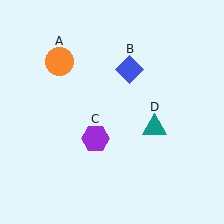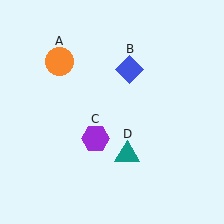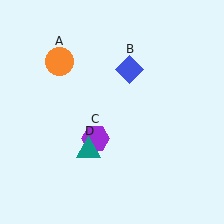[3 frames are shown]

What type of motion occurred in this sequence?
The teal triangle (object D) rotated clockwise around the center of the scene.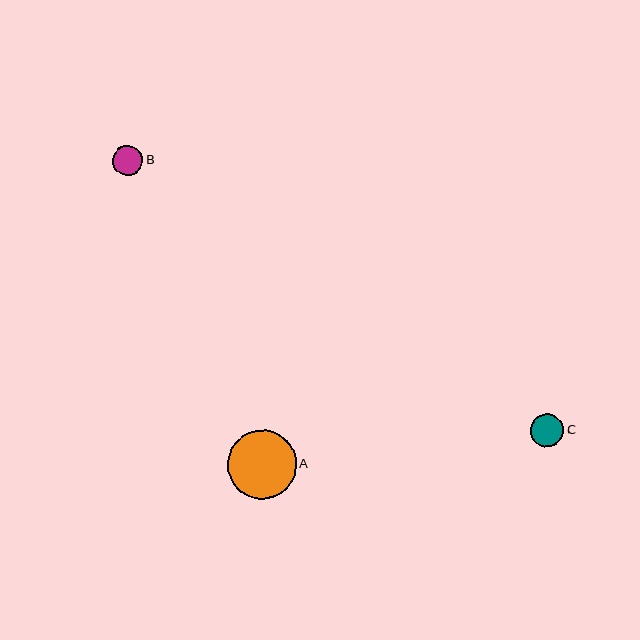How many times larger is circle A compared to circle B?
Circle A is approximately 2.3 times the size of circle B.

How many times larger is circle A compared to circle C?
Circle A is approximately 2.1 times the size of circle C.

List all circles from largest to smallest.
From largest to smallest: A, C, B.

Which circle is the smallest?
Circle B is the smallest with a size of approximately 30 pixels.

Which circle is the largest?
Circle A is the largest with a size of approximately 69 pixels.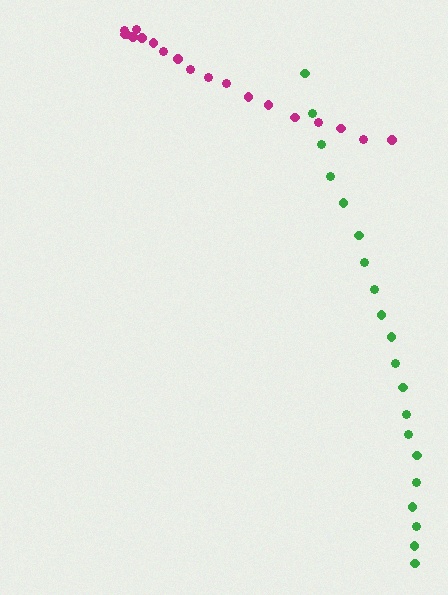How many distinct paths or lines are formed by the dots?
There are 2 distinct paths.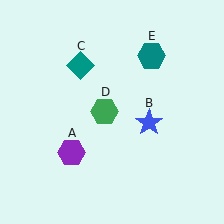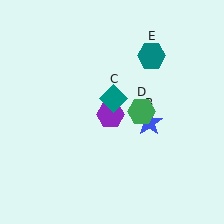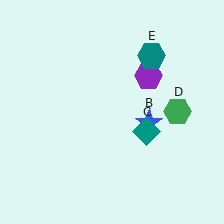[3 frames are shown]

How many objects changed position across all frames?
3 objects changed position: purple hexagon (object A), teal diamond (object C), green hexagon (object D).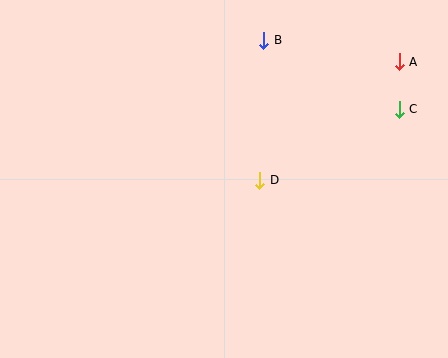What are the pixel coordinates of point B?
Point B is at (264, 40).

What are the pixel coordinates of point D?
Point D is at (260, 180).